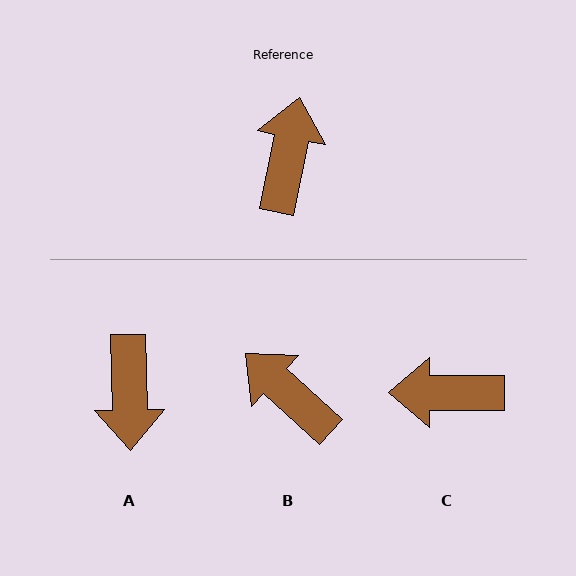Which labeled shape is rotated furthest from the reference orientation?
A, about 168 degrees away.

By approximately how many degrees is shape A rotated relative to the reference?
Approximately 168 degrees clockwise.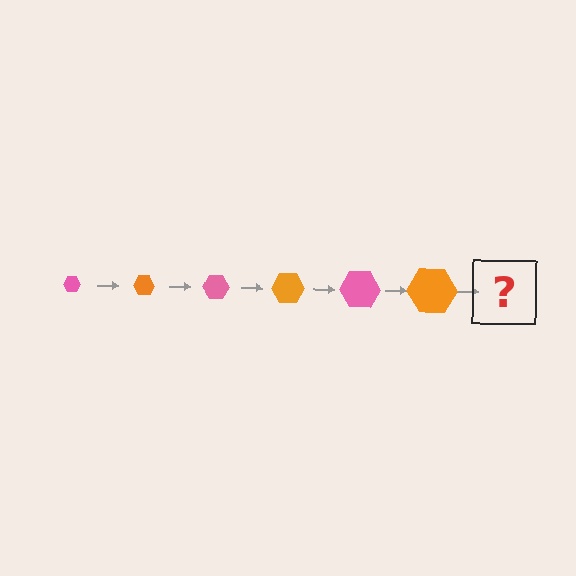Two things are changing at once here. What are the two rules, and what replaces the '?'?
The two rules are that the hexagon grows larger each step and the color cycles through pink and orange. The '?' should be a pink hexagon, larger than the previous one.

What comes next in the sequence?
The next element should be a pink hexagon, larger than the previous one.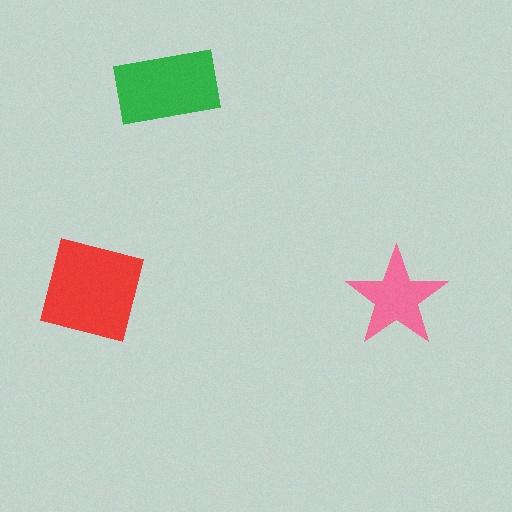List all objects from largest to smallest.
The red square, the green rectangle, the pink star.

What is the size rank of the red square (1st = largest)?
1st.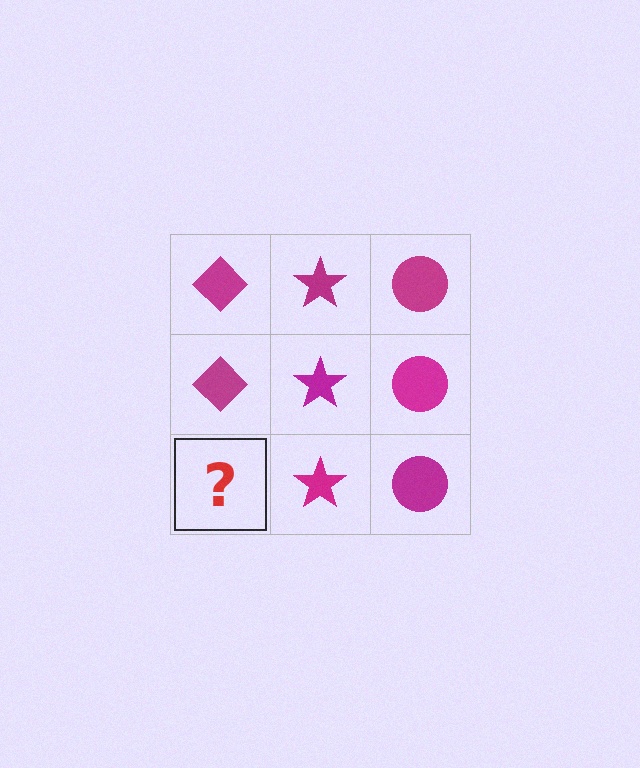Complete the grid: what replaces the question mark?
The question mark should be replaced with a magenta diamond.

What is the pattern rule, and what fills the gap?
The rule is that each column has a consistent shape. The gap should be filled with a magenta diamond.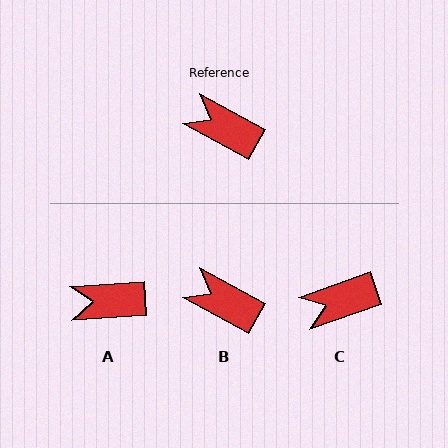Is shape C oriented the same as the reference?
No, it is off by about 48 degrees.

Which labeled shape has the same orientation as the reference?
B.